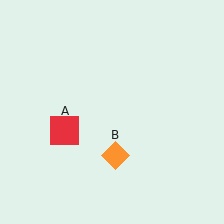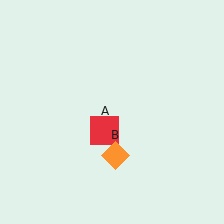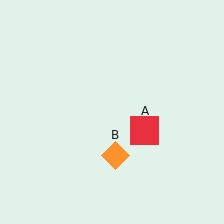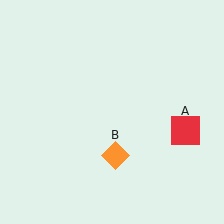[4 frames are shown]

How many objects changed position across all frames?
1 object changed position: red square (object A).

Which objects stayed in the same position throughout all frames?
Orange diamond (object B) remained stationary.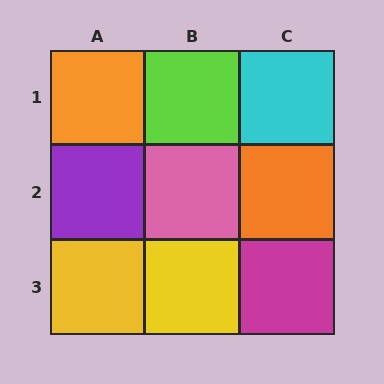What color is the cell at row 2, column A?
Purple.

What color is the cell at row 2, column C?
Orange.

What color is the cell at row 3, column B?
Yellow.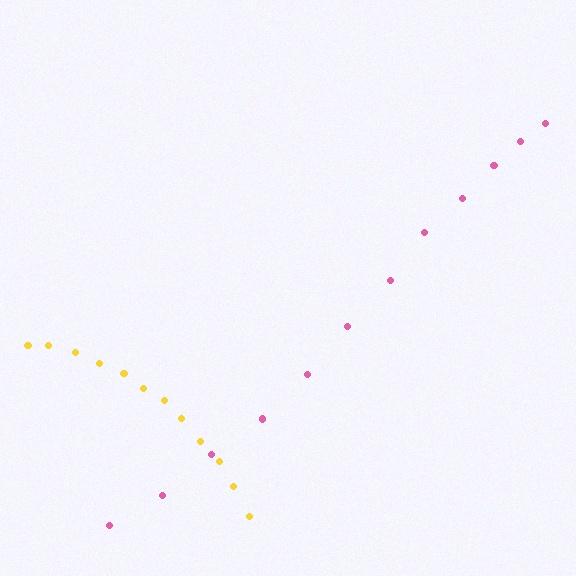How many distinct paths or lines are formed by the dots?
There are 2 distinct paths.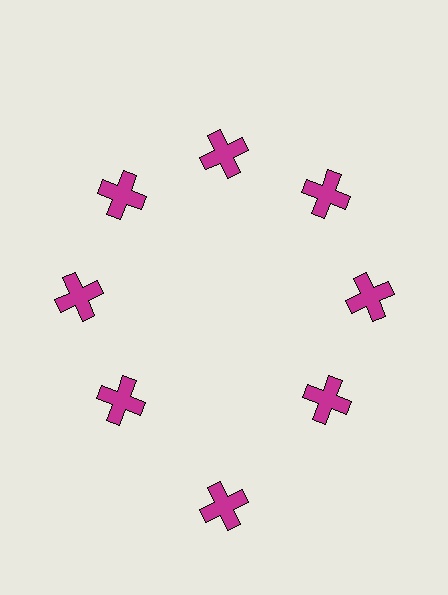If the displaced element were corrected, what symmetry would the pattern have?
It would have 8-fold rotational symmetry — the pattern would map onto itself every 45 degrees.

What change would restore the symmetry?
The symmetry would be restored by moving it inward, back onto the ring so that all 8 crosses sit at equal angles and equal distance from the center.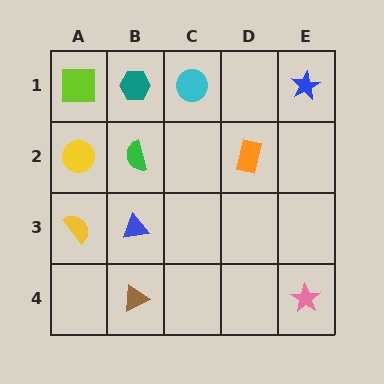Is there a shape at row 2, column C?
No, that cell is empty.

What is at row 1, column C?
A cyan circle.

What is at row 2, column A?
A yellow circle.